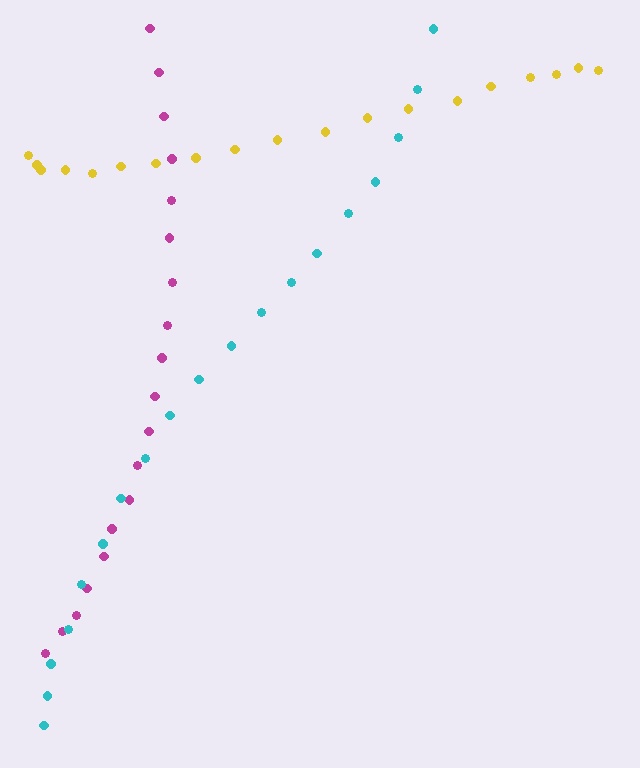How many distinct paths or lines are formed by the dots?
There are 3 distinct paths.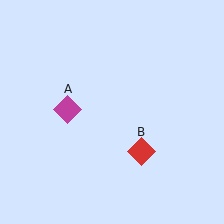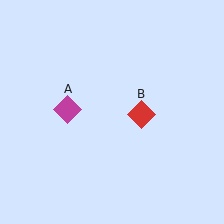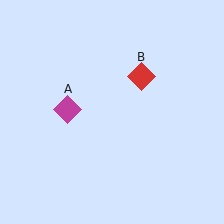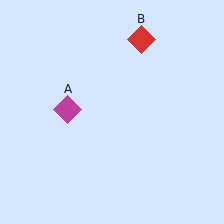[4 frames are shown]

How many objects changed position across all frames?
1 object changed position: red diamond (object B).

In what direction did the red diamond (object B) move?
The red diamond (object B) moved up.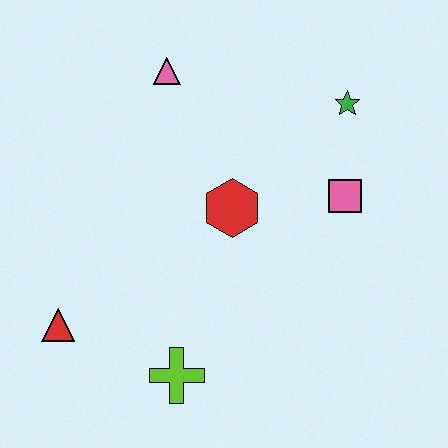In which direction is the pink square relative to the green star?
The pink square is below the green star.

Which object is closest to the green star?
The pink square is closest to the green star.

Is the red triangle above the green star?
No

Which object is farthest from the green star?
The red triangle is farthest from the green star.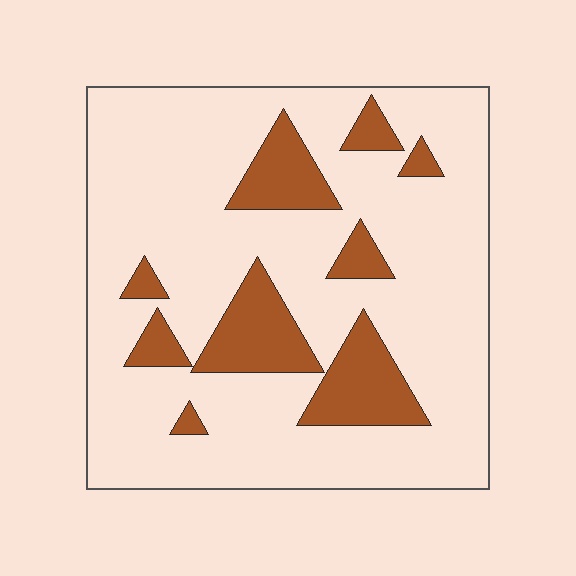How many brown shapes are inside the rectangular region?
9.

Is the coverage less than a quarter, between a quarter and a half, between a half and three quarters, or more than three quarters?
Less than a quarter.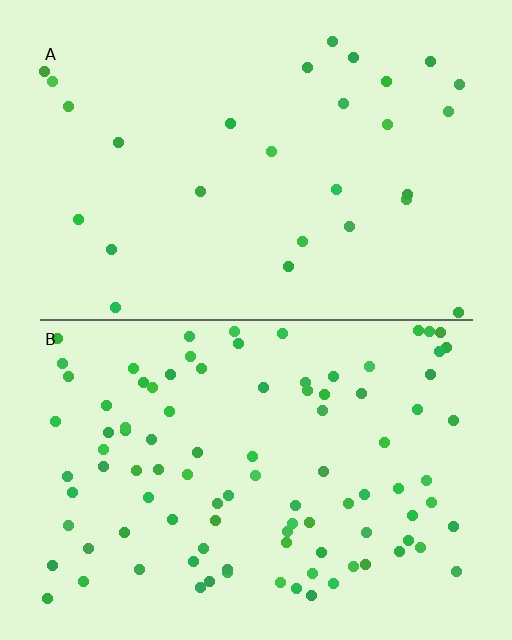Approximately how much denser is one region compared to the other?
Approximately 3.5× — region B over region A.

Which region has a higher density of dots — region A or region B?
B (the bottom).